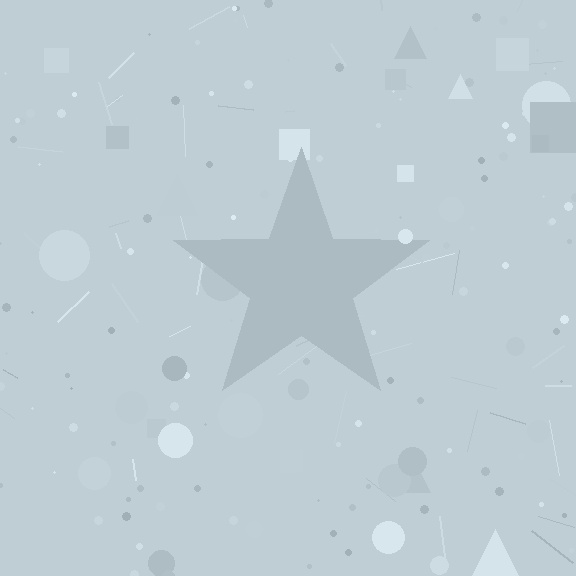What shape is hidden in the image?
A star is hidden in the image.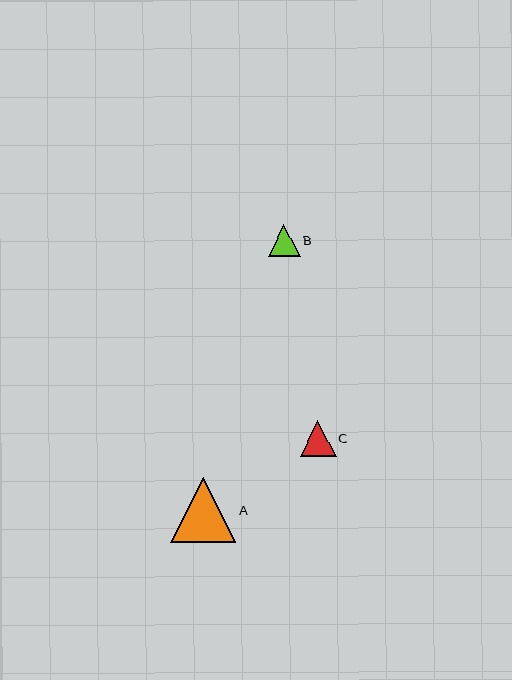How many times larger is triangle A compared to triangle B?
Triangle A is approximately 2.1 times the size of triangle B.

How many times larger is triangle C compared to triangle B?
Triangle C is approximately 1.1 times the size of triangle B.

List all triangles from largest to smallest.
From largest to smallest: A, C, B.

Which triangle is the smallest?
Triangle B is the smallest with a size of approximately 31 pixels.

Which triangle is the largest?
Triangle A is the largest with a size of approximately 65 pixels.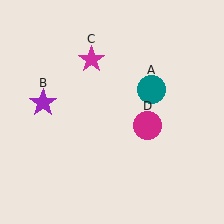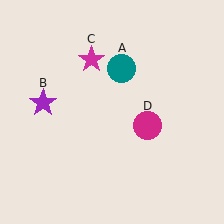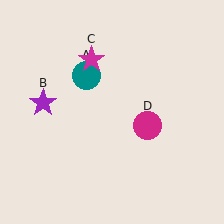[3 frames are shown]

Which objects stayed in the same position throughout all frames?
Purple star (object B) and magenta star (object C) and magenta circle (object D) remained stationary.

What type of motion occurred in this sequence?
The teal circle (object A) rotated counterclockwise around the center of the scene.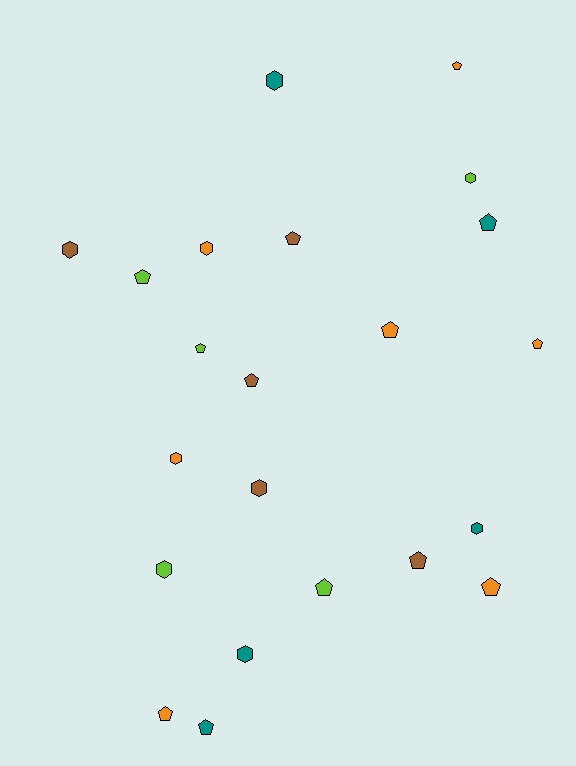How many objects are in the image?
There are 22 objects.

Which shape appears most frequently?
Pentagon, with 13 objects.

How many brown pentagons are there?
There are 3 brown pentagons.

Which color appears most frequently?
Orange, with 7 objects.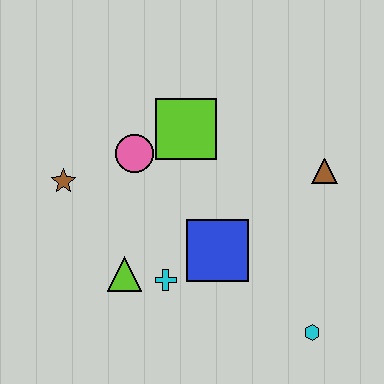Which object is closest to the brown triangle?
The blue square is closest to the brown triangle.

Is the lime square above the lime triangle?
Yes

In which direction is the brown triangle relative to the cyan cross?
The brown triangle is to the right of the cyan cross.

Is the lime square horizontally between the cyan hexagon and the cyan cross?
Yes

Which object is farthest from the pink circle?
The cyan hexagon is farthest from the pink circle.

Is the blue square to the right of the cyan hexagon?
No